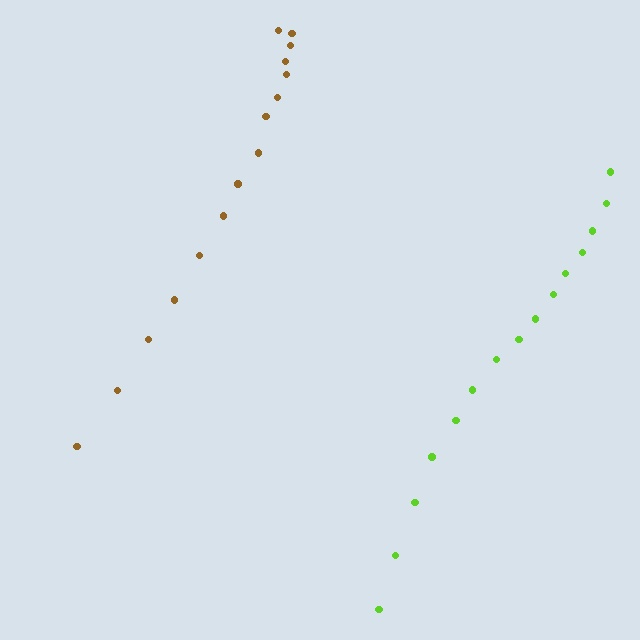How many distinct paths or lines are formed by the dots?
There are 2 distinct paths.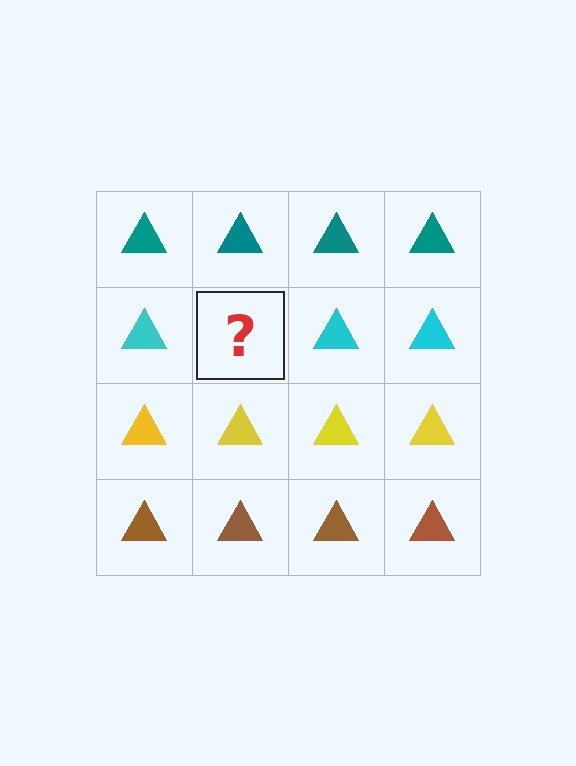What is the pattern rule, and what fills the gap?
The rule is that each row has a consistent color. The gap should be filled with a cyan triangle.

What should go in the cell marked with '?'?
The missing cell should contain a cyan triangle.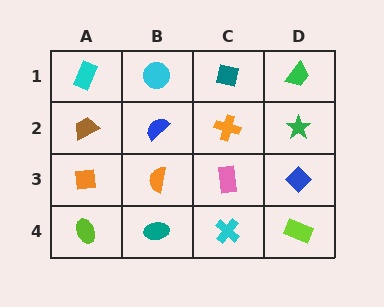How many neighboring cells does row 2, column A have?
3.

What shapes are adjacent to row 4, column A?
An orange square (row 3, column A), a teal ellipse (row 4, column B).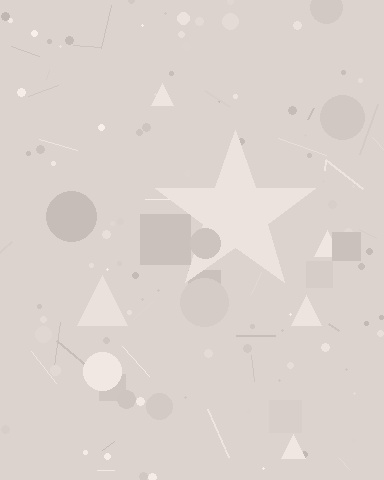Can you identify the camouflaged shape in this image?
The camouflaged shape is a star.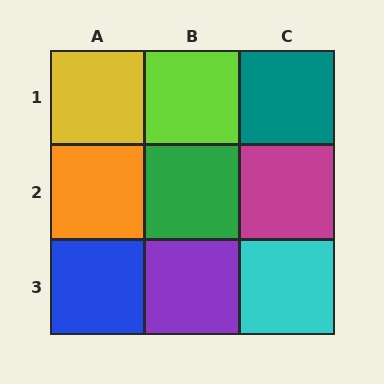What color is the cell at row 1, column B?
Lime.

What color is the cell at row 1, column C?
Teal.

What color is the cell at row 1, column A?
Yellow.